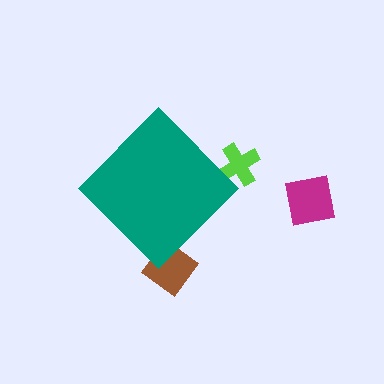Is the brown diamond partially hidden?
Yes, the brown diamond is partially hidden behind the teal diamond.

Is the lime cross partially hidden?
Yes, the lime cross is partially hidden behind the teal diamond.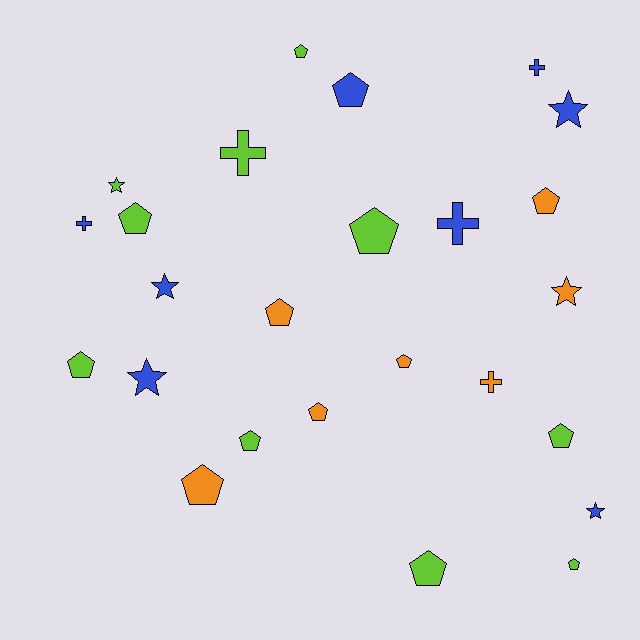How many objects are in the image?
There are 25 objects.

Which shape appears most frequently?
Pentagon, with 14 objects.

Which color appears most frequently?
Lime, with 10 objects.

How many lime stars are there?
There is 1 lime star.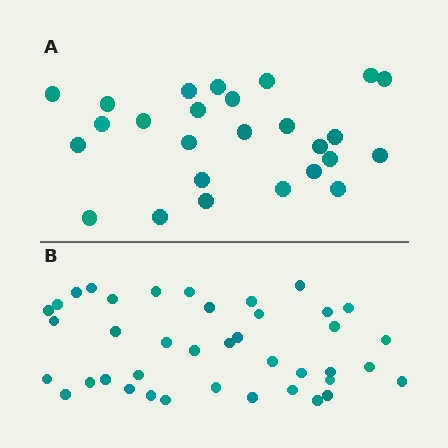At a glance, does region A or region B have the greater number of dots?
Region B (the bottom region) has more dots.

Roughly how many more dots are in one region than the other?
Region B has approximately 15 more dots than region A.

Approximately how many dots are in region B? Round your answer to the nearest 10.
About 40 dots.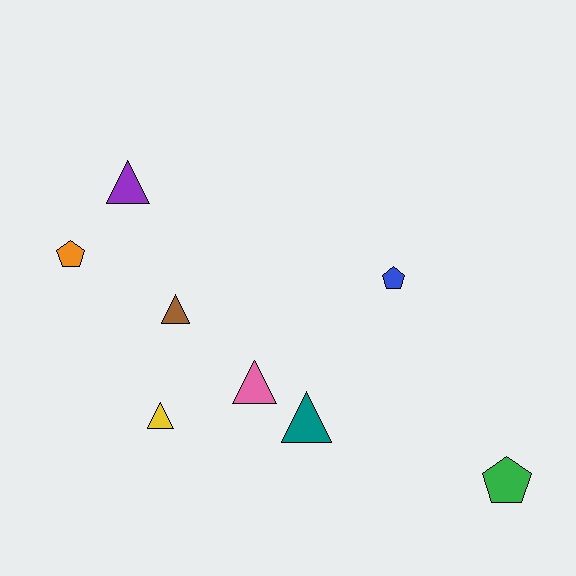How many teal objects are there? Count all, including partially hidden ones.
There is 1 teal object.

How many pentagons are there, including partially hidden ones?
There are 3 pentagons.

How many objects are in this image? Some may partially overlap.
There are 8 objects.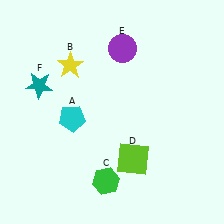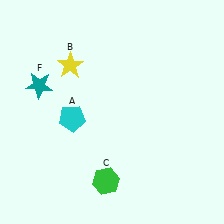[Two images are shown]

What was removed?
The lime square (D), the purple circle (E) were removed in Image 2.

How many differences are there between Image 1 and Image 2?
There are 2 differences between the two images.